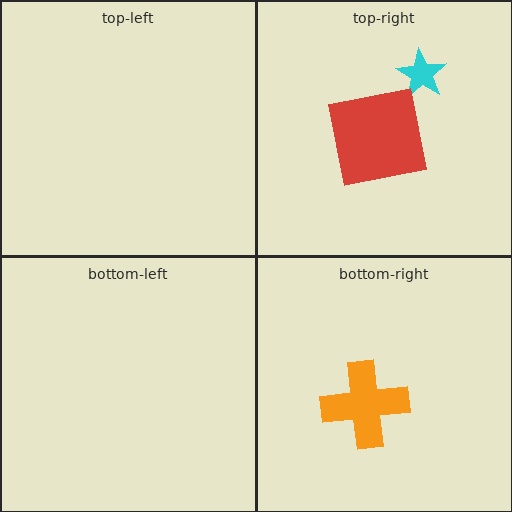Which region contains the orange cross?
The bottom-right region.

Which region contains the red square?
The top-right region.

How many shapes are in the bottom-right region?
1.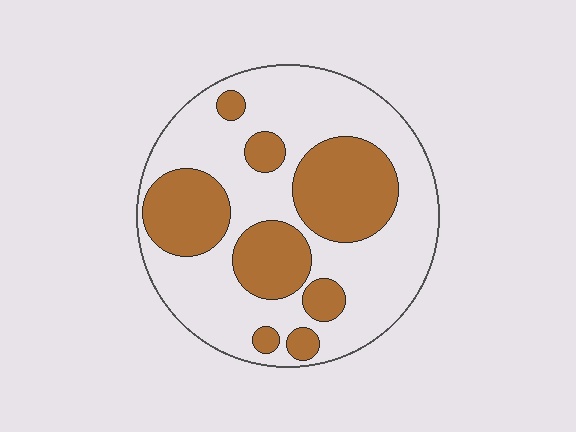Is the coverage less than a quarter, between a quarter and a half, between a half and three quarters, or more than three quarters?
Between a quarter and a half.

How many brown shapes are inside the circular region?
8.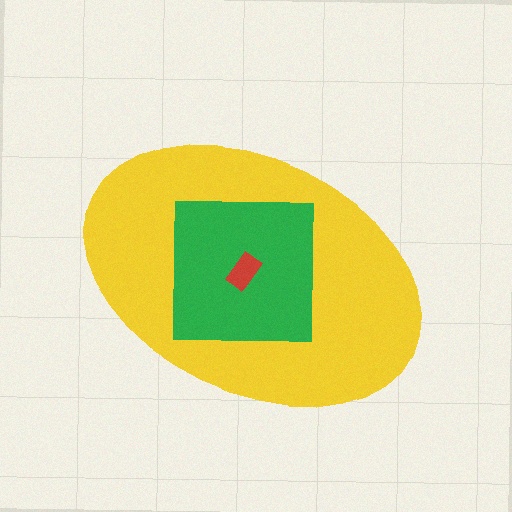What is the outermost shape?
The yellow ellipse.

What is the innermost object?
The red rectangle.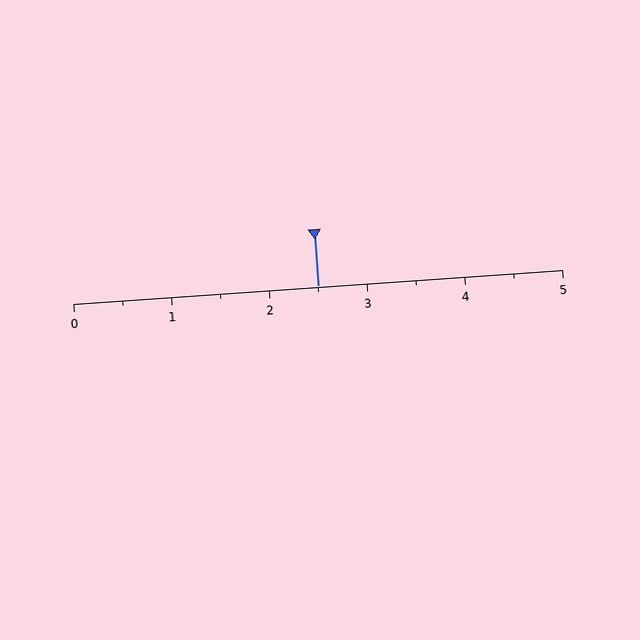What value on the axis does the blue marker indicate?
The marker indicates approximately 2.5.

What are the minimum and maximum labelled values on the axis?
The axis runs from 0 to 5.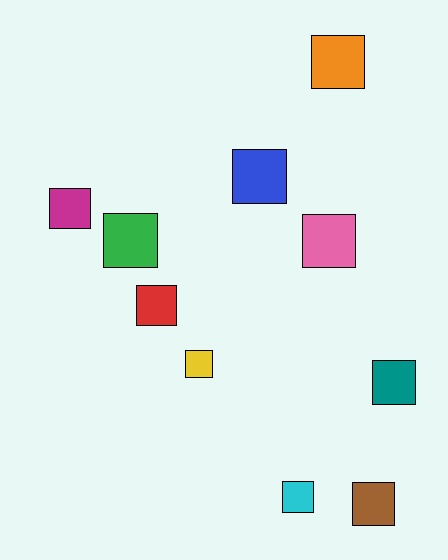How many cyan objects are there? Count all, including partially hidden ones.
There is 1 cyan object.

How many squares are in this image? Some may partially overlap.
There are 10 squares.